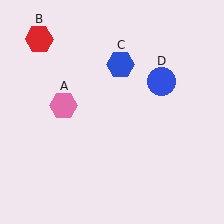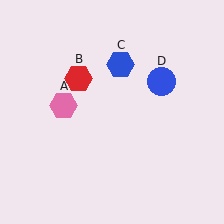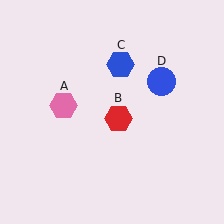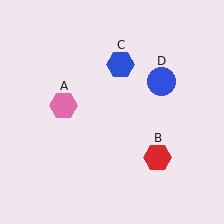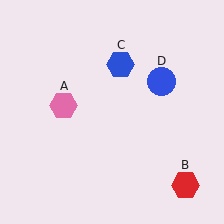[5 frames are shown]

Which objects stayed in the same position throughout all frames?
Pink hexagon (object A) and blue hexagon (object C) and blue circle (object D) remained stationary.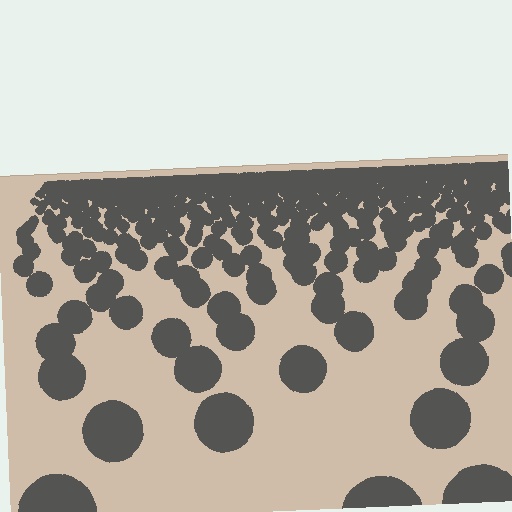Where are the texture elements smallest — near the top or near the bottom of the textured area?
Near the top.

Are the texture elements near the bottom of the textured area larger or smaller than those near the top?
Larger. Near the bottom, elements are closer to the viewer and appear at a bigger on-screen size.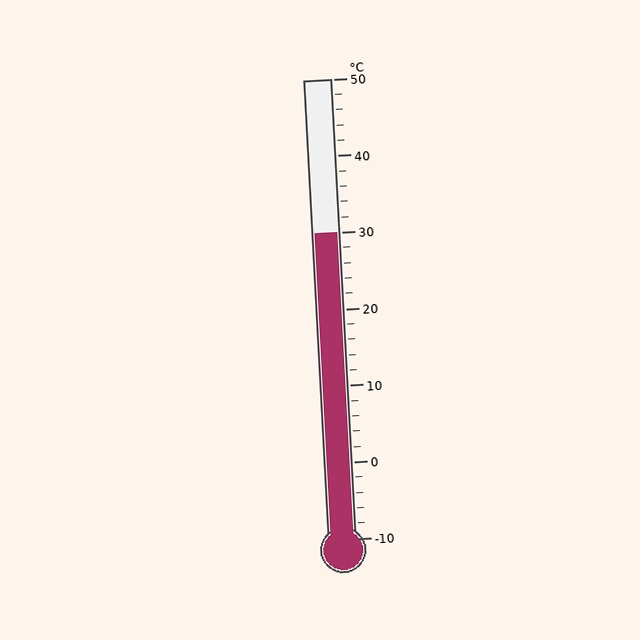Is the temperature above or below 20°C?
The temperature is above 20°C.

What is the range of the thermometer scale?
The thermometer scale ranges from -10°C to 50°C.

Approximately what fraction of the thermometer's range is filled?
The thermometer is filled to approximately 65% of its range.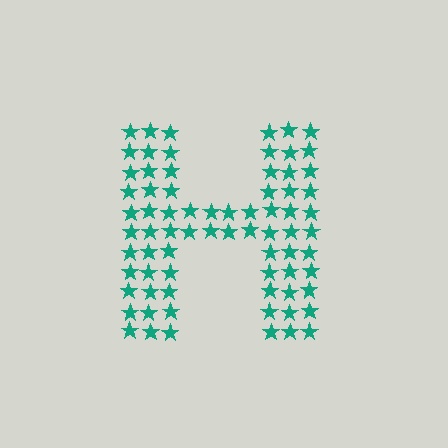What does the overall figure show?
The overall figure shows the letter H.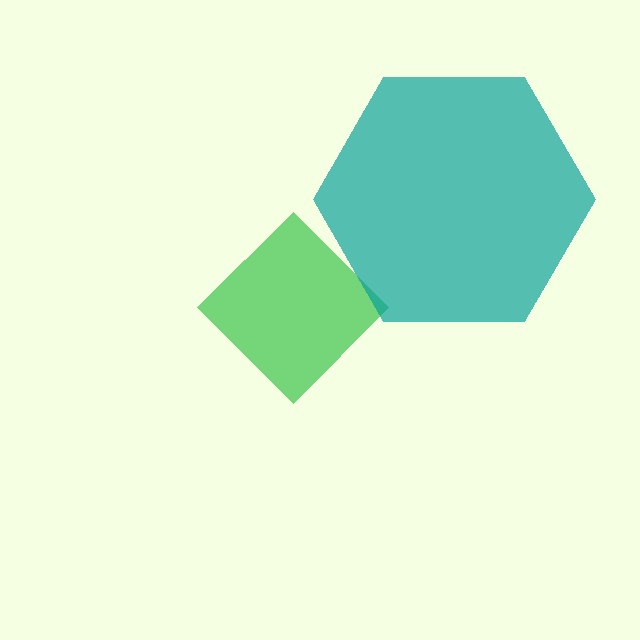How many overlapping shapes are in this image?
There are 2 overlapping shapes in the image.